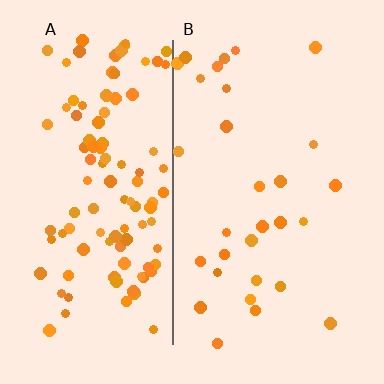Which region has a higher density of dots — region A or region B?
A (the left).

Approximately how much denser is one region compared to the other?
Approximately 3.5× — region A over region B.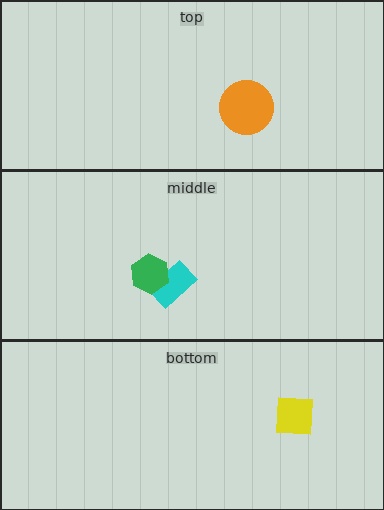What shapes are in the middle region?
The cyan rectangle, the green hexagon.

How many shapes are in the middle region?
2.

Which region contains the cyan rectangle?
The middle region.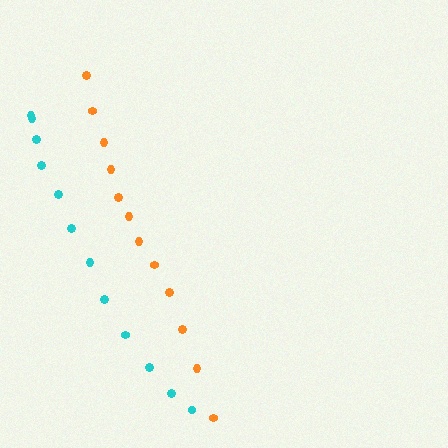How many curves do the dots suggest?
There are 2 distinct paths.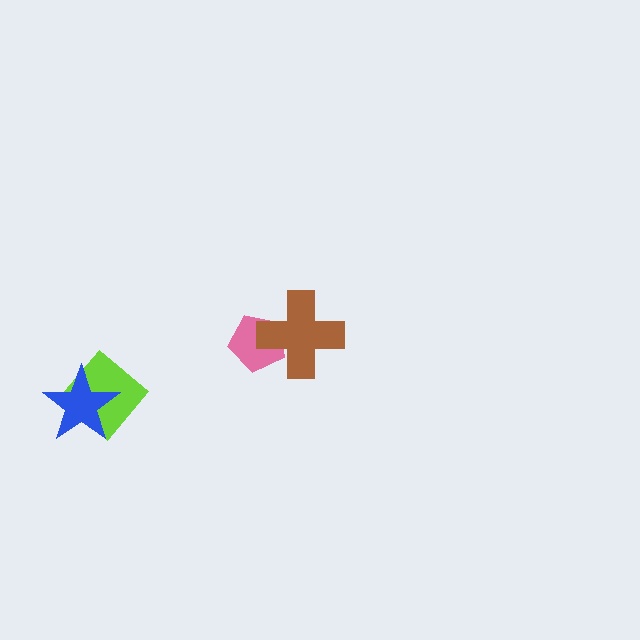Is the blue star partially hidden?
No, no other shape covers it.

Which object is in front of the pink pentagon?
The brown cross is in front of the pink pentagon.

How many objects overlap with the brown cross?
1 object overlaps with the brown cross.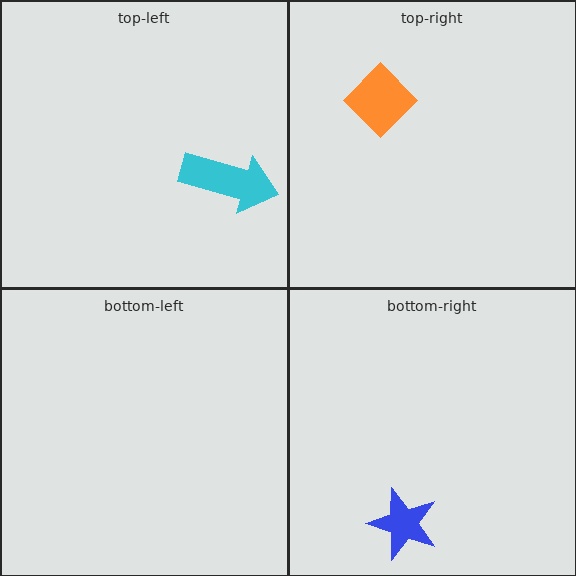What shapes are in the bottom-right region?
The blue star.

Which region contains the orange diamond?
The top-right region.